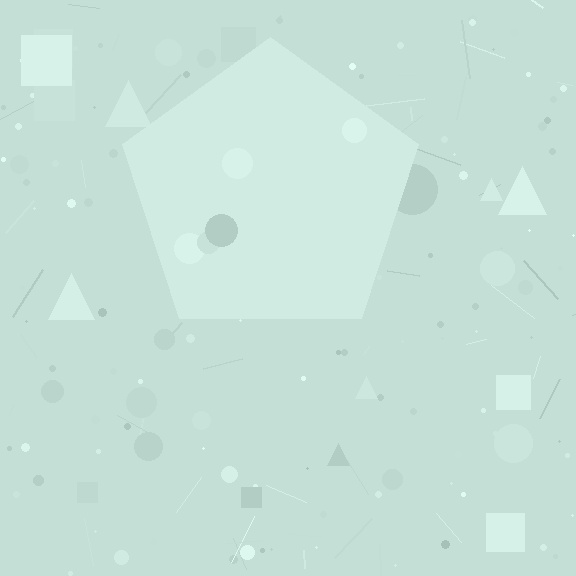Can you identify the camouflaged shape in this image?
The camouflaged shape is a pentagon.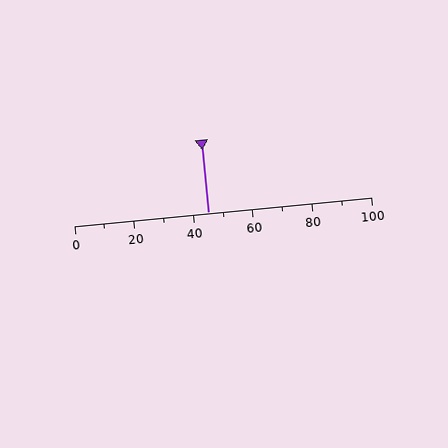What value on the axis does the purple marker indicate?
The marker indicates approximately 45.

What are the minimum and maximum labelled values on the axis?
The axis runs from 0 to 100.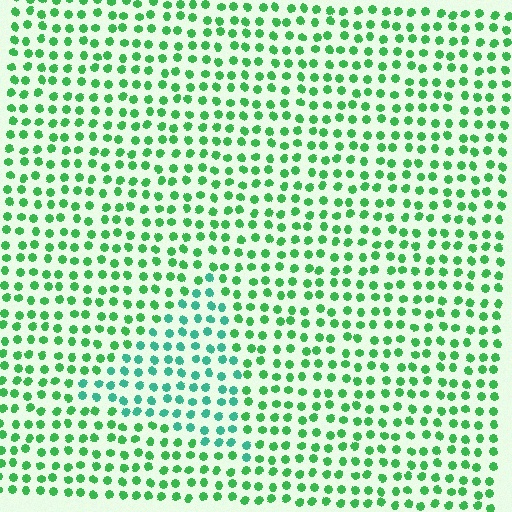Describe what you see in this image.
The image is filled with small green elements in a uniform arrangement. A triangle-shaped region is visible where the elements are tinted to a slightly different hue, forming a subtle color boundary.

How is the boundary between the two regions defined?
The boundary is defined purely by a slight shift in hue (about 32 degrees). Spacing, size, and orientation are identical on both sides.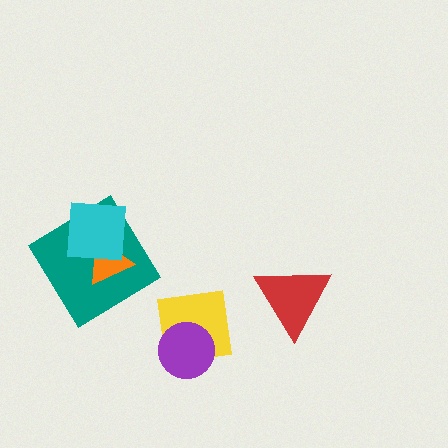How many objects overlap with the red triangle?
0 objects overlap with the red triangle.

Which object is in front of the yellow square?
The purple circle is in front of the yellow square.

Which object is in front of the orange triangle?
The cyan square is in front of the orange triangle.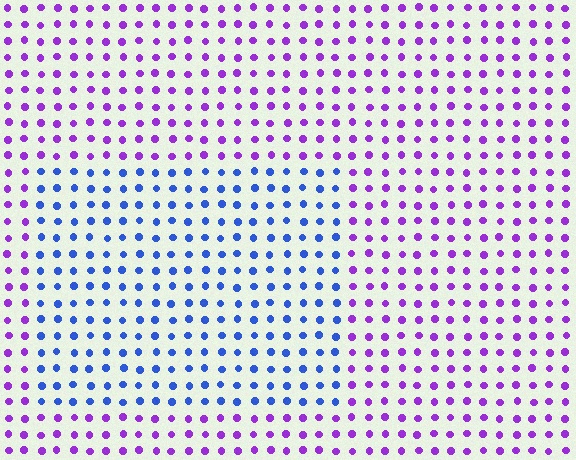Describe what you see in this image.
The image is filled with small purple elements in a uniform arrangement. A rectangle-shaped region is visible where the elements are tinted to a slightly different hue, forming a subtle color boundary.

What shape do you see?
I see a rectangle.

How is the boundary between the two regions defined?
The boundary is defined purely by a slight shift in hue (about 54 degrees). Spacing, size, and orientation are identical on both sides.